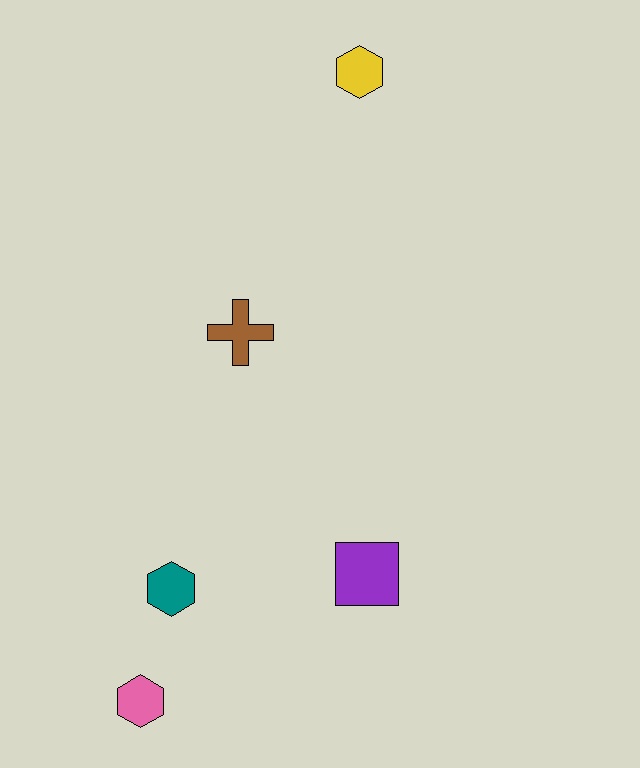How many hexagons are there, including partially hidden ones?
There are 3 hexagons.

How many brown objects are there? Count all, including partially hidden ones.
There is 1 brown object.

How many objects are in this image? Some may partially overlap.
There are 5 objects.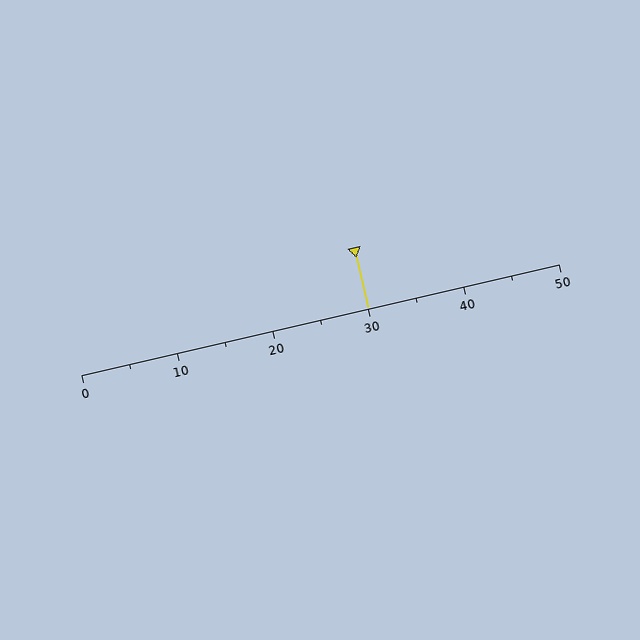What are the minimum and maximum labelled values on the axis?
The axis runs from 0 to 50.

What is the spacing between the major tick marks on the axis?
The major ticks are spaced 10 apart.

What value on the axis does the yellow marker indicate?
The marker indicates approximately 30.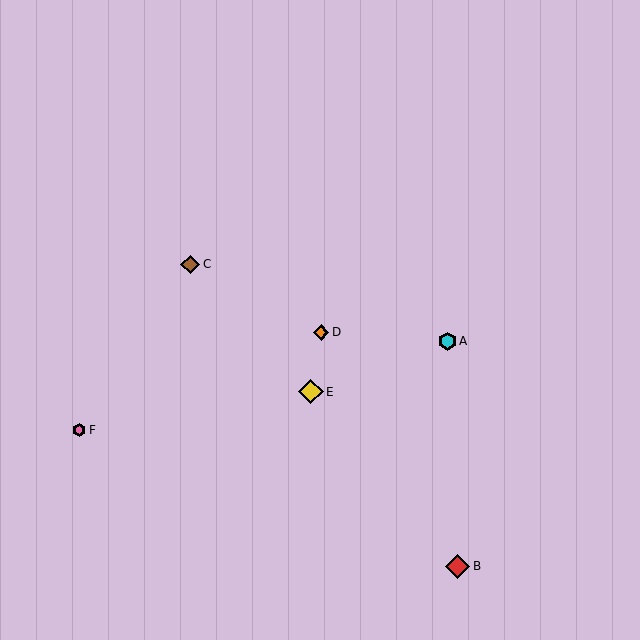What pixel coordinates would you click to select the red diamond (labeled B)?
Click at (458, 566) to select the red diamond B.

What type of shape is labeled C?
Shape C is a brown diamond.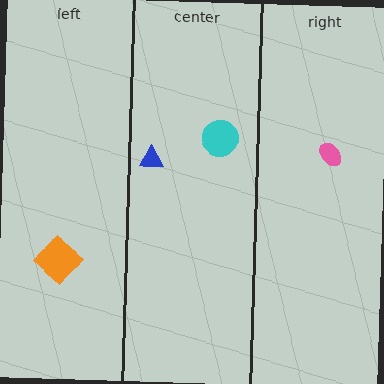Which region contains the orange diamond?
The left region.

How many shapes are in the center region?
2.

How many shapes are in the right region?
1.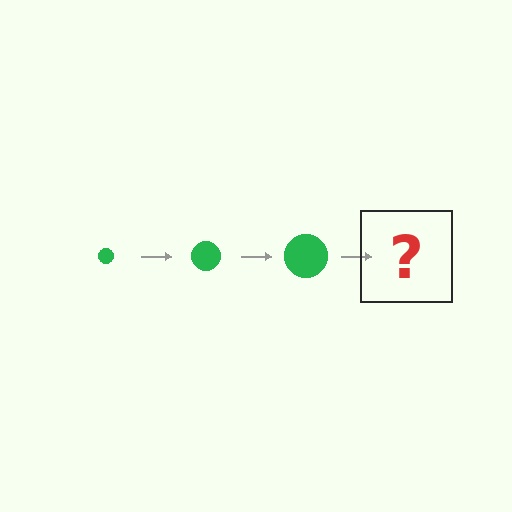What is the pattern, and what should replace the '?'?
The pattern is that the circle gets progressively larger each step. The '?' should be a green circle, larger than the previous one.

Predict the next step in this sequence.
The next step is a green circle, larger than the previous one.